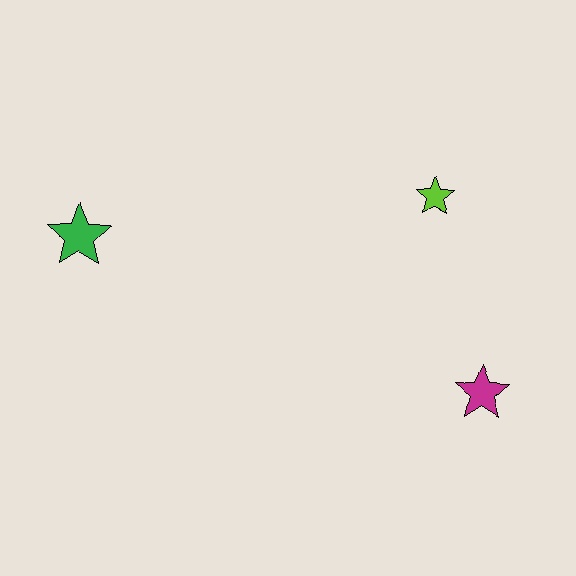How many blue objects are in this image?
There are no blue objects.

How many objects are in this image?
There are 3 objects.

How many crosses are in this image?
There are no crosses.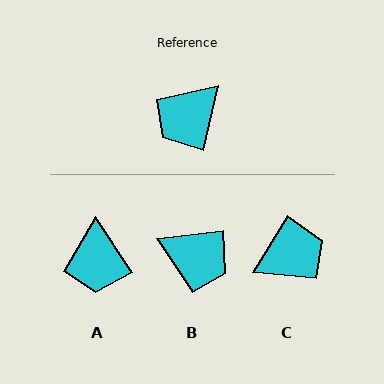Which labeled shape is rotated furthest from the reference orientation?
C, about 162 degrees away.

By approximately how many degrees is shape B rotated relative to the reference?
Approximately 111 degrees counter-clockwise.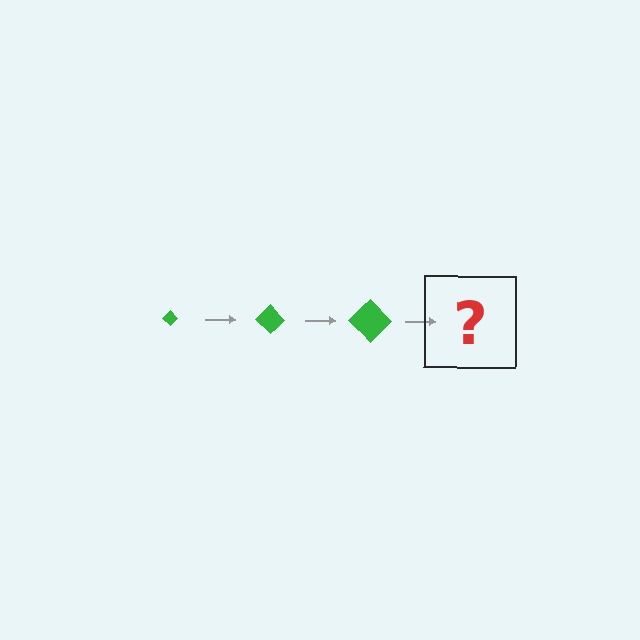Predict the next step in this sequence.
The next step is a green diamond, larger than the previous one.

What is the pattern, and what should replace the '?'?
The pattern is that the diamond gets progressively larger each step. The '?' should be a green diamond, larger than the previous one.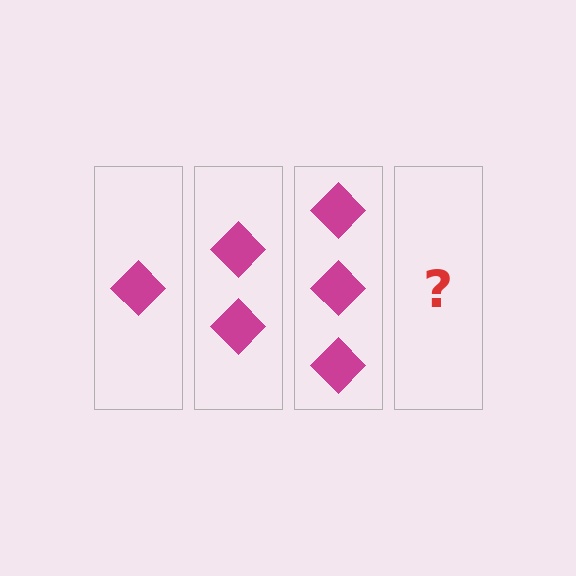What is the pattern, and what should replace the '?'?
The pattern is that each step adds one more diamond. The '?' should be 4 diamonds.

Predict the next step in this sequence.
The next step is 4 diamonds.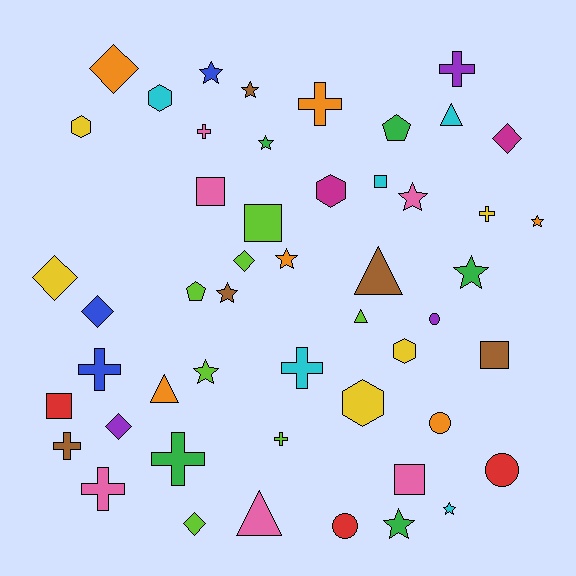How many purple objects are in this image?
There are 3 purple objects.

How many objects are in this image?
There are 50 objects.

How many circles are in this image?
There are 4 circles.